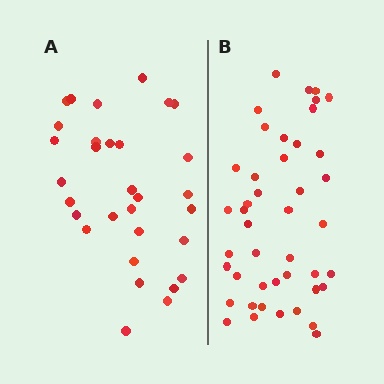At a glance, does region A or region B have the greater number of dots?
Region B (the right region) has more dots.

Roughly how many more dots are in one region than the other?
Region B has approximately 15 more dots than region A.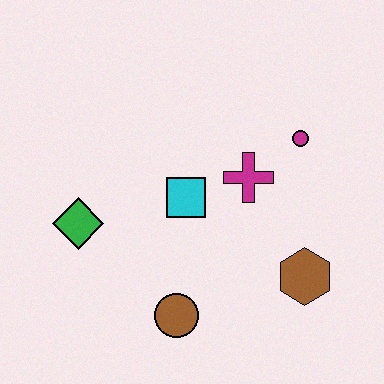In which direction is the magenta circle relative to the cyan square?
The magenta circle is to the right of the cyan square.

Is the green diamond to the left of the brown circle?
Yes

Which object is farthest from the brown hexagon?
The green diamond is farthest from the brown hexagon.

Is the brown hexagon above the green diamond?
No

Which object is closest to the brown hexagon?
The magenta cross is closest to the brown hexagon.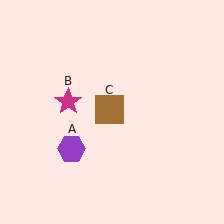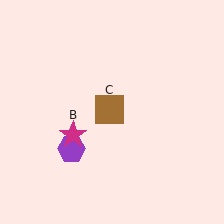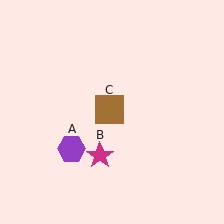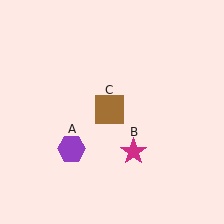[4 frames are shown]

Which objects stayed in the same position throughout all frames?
Purple hexagon (object A) and brown square (object C) remained stationary.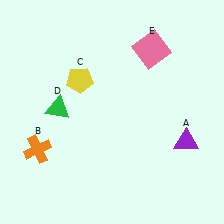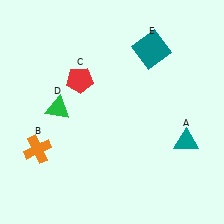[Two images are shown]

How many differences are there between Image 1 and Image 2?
There are 3 differences between the two images.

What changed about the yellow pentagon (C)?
In Image 1, C is yellow. In Image 2, it changed to red.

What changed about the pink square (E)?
In Image 1, E is pink. In Image 2, it changed to teal.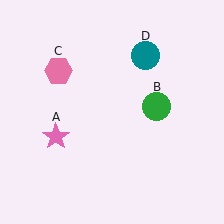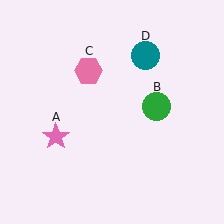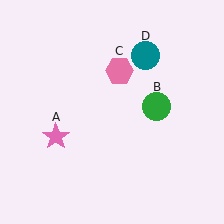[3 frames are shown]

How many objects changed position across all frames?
1 object changed position: pink hexagon (object C).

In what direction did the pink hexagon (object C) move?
The pink hexagon (object C) moved right.